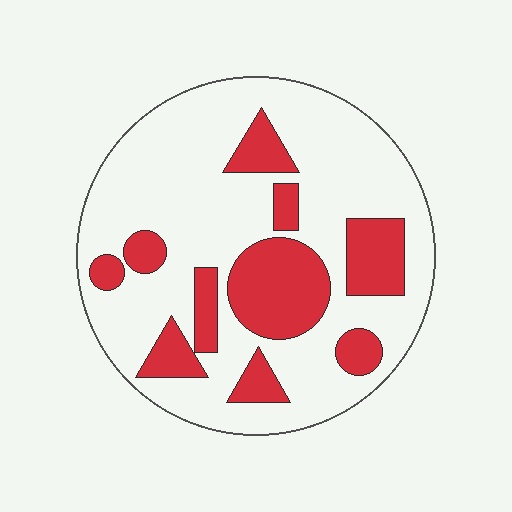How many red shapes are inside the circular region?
10.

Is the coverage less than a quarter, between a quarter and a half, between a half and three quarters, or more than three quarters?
Between a quarter and a half.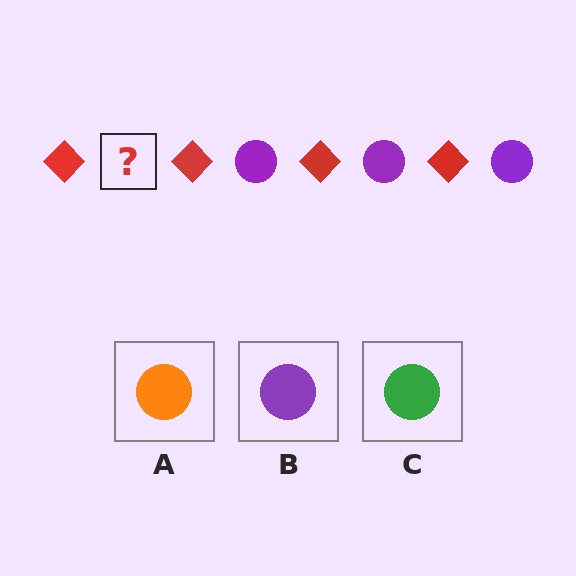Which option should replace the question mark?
Option B.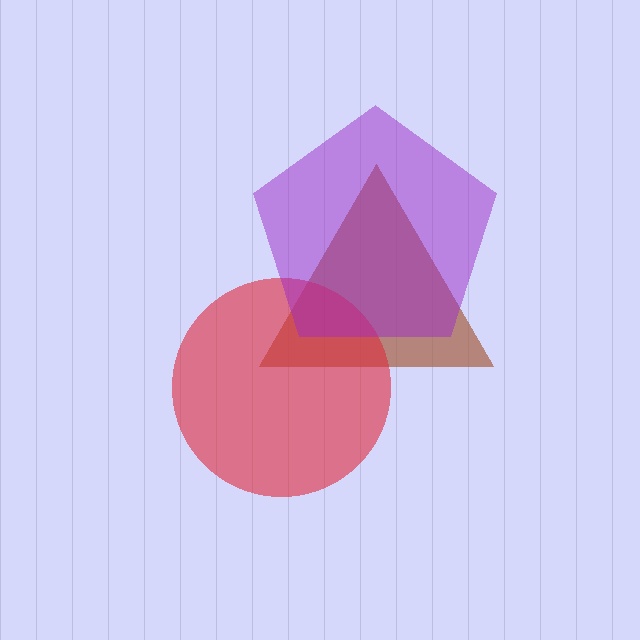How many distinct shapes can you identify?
There are 3 distinct shapes: a brown triangle, a red circle, a purple pentagon.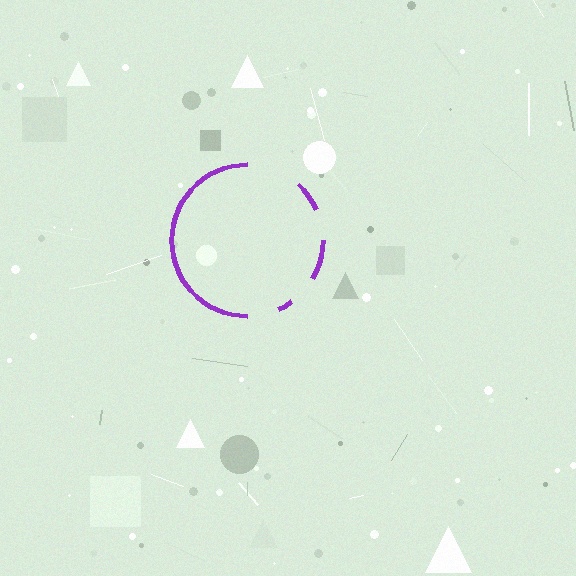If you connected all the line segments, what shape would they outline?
They would outline a circle.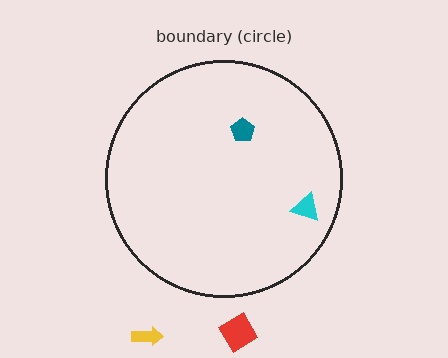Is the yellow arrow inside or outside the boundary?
Outside.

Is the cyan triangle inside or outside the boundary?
Inside.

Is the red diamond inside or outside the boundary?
Outside.